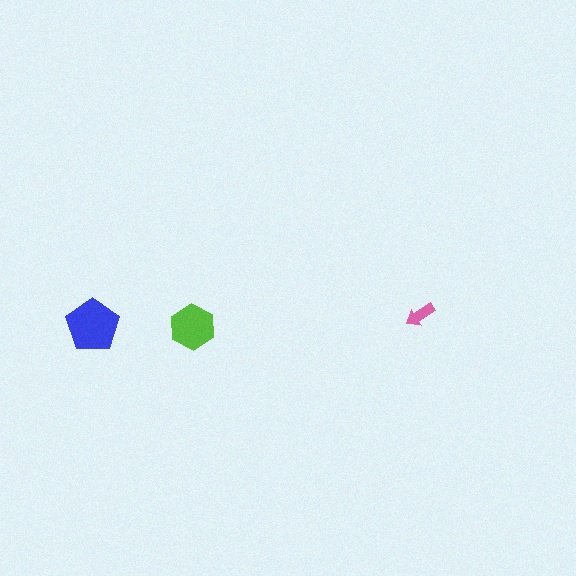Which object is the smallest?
The pink arrow.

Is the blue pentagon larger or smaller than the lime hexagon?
Larger.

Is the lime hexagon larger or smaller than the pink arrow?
Larger.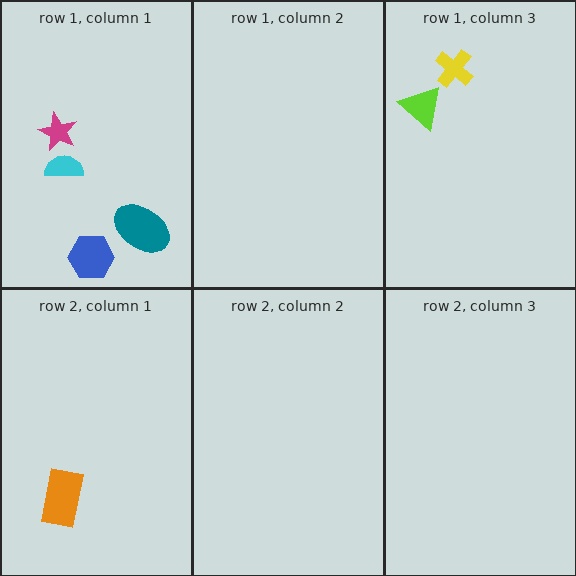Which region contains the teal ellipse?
The row 1, column 1 region.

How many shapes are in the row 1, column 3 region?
2.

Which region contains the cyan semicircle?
The row 1, column 1 region.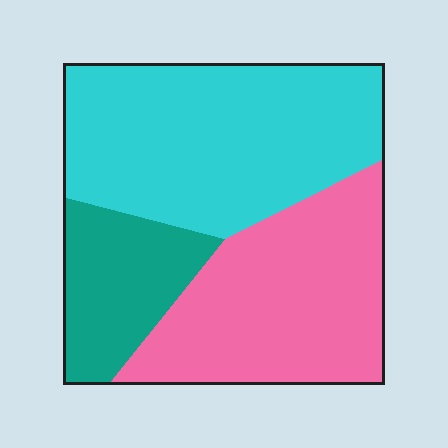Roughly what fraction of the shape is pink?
Pink covers roughly 35% of the shape.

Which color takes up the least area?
Teal, at roughly 20%.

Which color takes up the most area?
Cyan, at roughly 45%.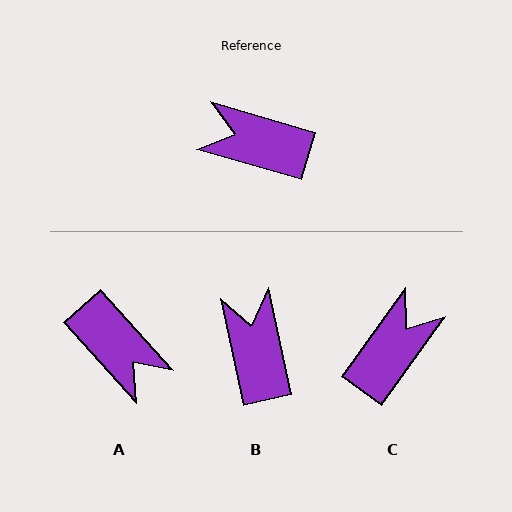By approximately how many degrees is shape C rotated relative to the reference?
Approximately 110 degrees clockwise.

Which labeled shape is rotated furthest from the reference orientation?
A, about 148 degrees away.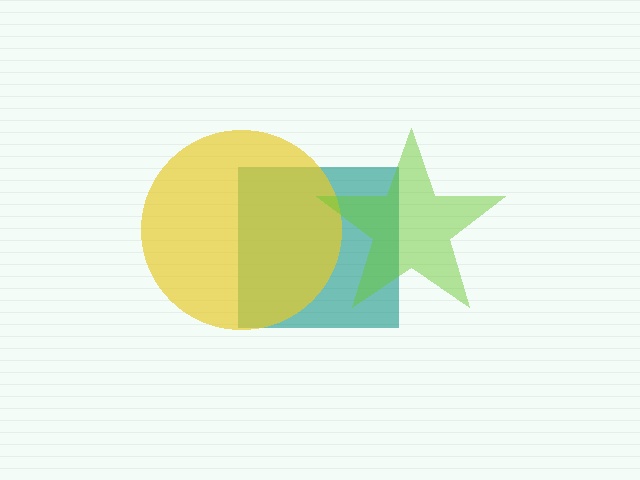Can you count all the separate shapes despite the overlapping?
Yes, there are 3 separate shapes.